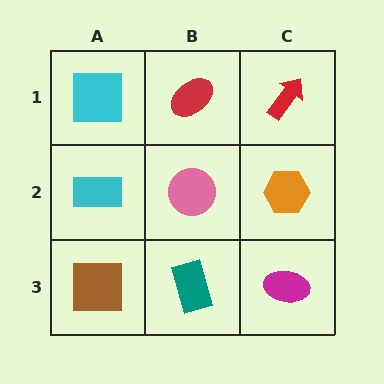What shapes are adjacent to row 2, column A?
A cyan square (row 1, column A), a brown square (row 3, column A), a pink circle (row 2, column B).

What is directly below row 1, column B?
A pink circle.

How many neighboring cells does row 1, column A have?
2.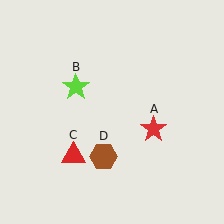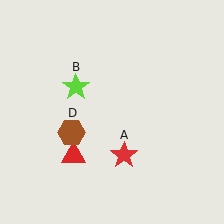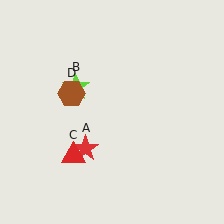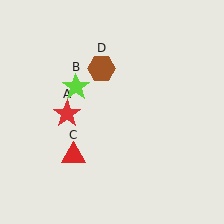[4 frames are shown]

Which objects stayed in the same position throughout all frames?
Lime star (object B) and red triangle (object C) remained stationary.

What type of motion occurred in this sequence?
The red star (object A), brown hexagon (object D) rotated clockwise around the center of the scene.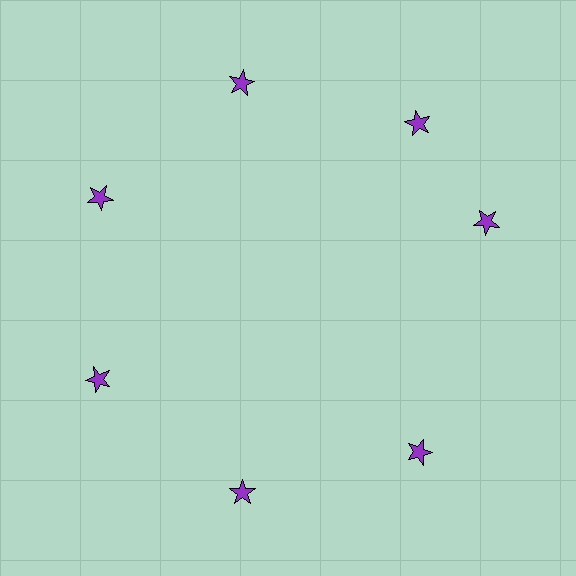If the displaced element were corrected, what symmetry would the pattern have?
It would have 7-fold rotational symmetry — the pattern would map onto itself every 51 degrees.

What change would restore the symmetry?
The symmetry would be restored by rotating it back into even spacing with its neighbors so that all 7 stars sit at equal angles and equal distance from the center.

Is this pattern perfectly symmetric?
No. The 7 purple stars are arranged in a ring, but one element near the 3 o'clock position is rotated out of alignment along the ring, breaking the 7-fold rotational symmetry.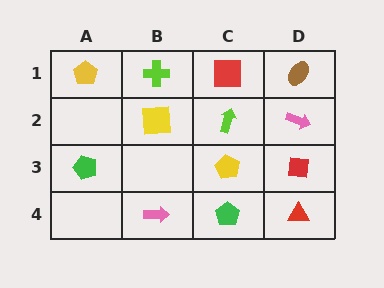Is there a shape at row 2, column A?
No, that cell is empty.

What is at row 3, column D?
A red square.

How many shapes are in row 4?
3 shapes.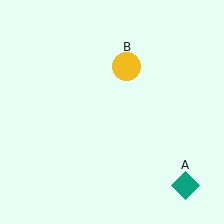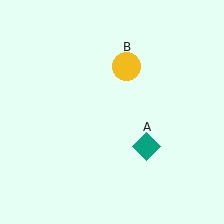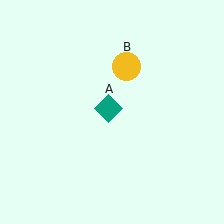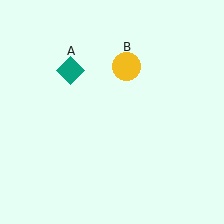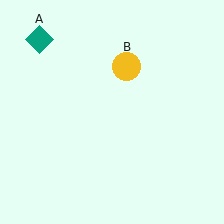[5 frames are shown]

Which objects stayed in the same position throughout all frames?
Yellow circle (object B) remained stationary.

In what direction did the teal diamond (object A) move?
The teal diamond (object A) moved up and to the left.